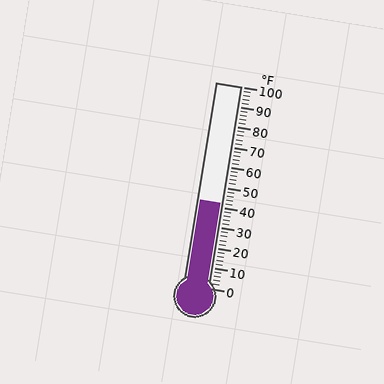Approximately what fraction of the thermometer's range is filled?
The thermometer is filled to approximately 40% of its range.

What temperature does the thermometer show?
The thermometer shows approximately 42°F.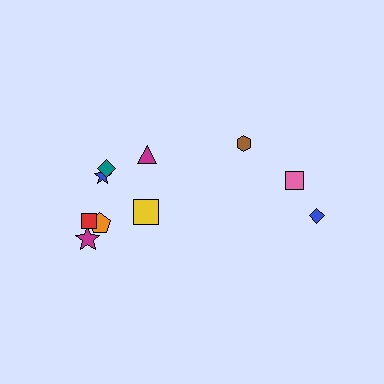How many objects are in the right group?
There are 3 objects.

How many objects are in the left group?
There are 7 objects.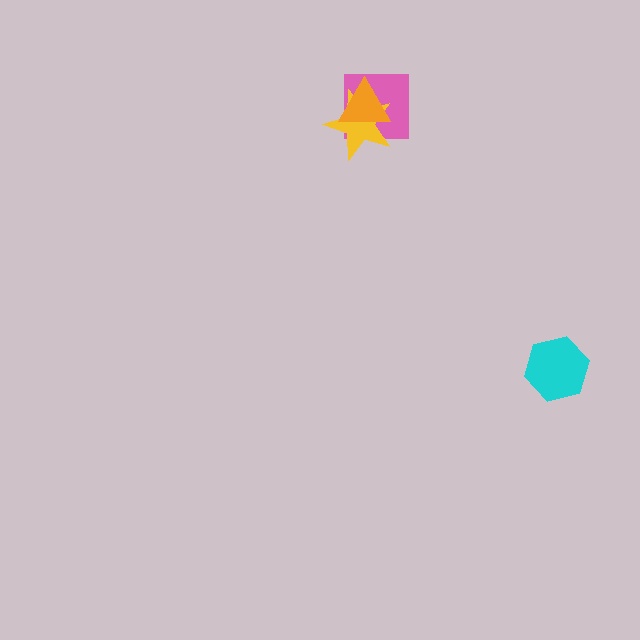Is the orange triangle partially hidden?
No, no other shape covers it.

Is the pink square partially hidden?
Yes, it is partially covered by another shape.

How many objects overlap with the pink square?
2 objects overlap with the pink square.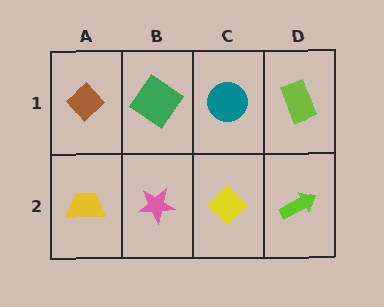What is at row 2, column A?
A yellow trapezoid.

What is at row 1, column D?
A lime rectangle.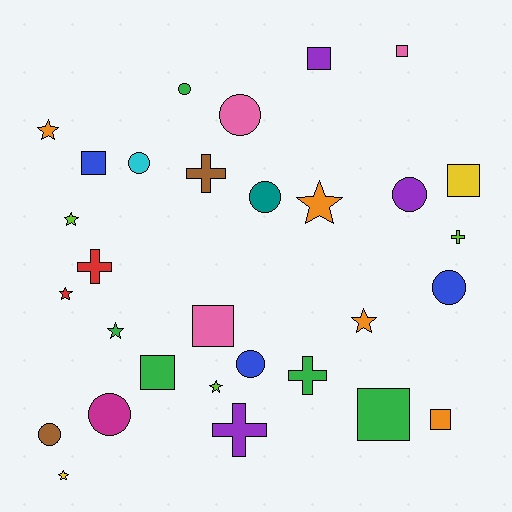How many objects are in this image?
There are 30 objects.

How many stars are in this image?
There are 8 stars.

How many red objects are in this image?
There are 2 red objects.